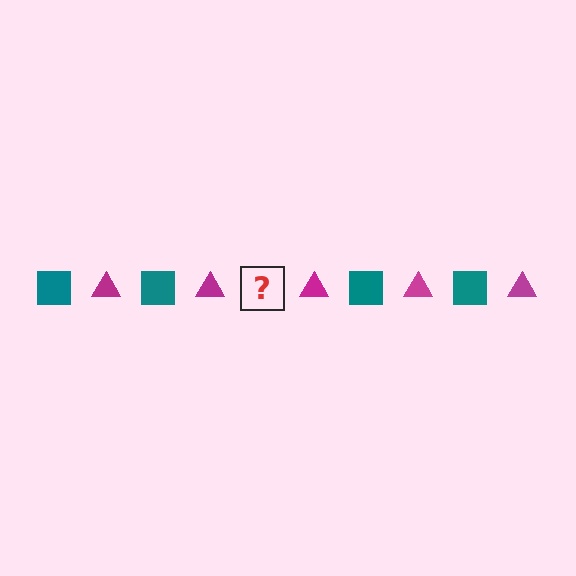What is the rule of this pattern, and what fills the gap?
The rule is that the pattern alternates between teal square and magenta triangle. The gap should be filled with a teal square.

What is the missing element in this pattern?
The missing element is a teal square.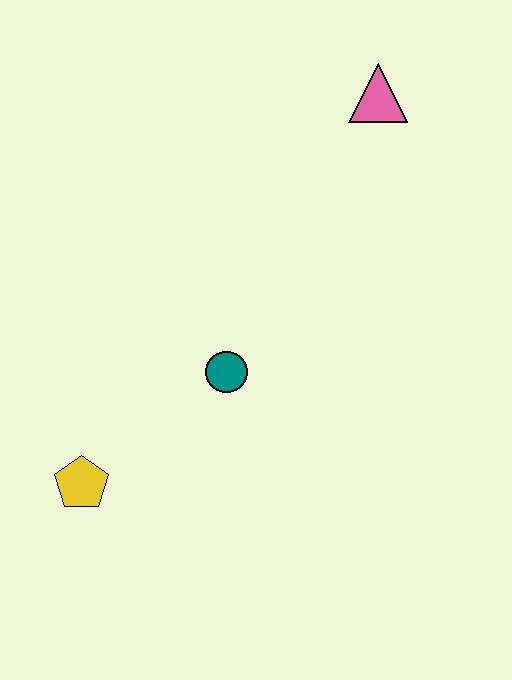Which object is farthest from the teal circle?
The pink triangle is farthest from the teal circle.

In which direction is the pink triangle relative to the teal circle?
The pink triangle is above the teal circle.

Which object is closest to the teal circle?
The yellow pentagon is closest to the teal circle.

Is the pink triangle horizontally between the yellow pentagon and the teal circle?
No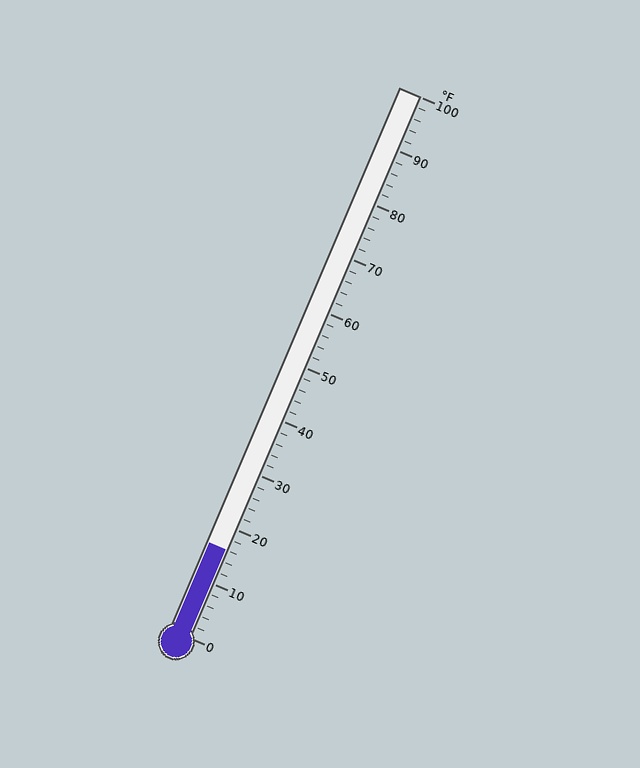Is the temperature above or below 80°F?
The temperature is below 80°F.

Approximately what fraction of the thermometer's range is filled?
The thermometer is filled to approximately 15% of its range.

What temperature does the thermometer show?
The thermometer shows approximately 16°F.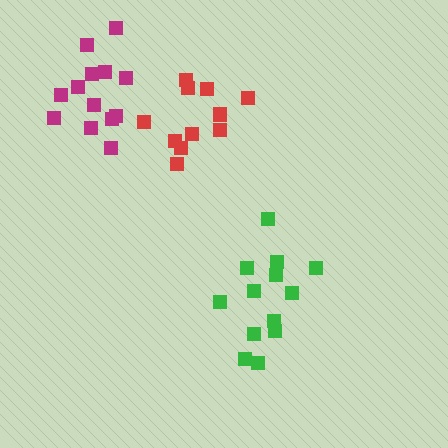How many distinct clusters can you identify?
There are 3 distinct clusters.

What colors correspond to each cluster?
The clusters are colored: red, magenta, green.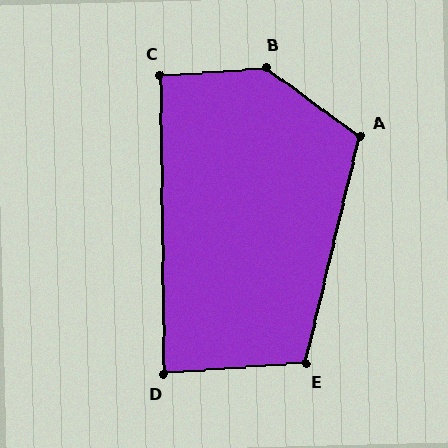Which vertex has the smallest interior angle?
D, at approximately 86 degrees.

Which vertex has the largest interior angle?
B, at approximately 140 degrees.